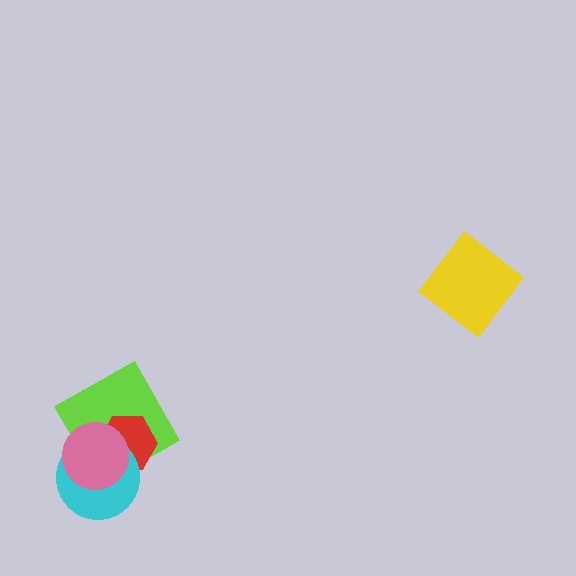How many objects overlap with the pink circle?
3 objects overlap with the pink circle.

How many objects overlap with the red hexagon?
3 objects overlap with the red hexagon.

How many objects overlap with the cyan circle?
3 objects overlap with the cyan circle.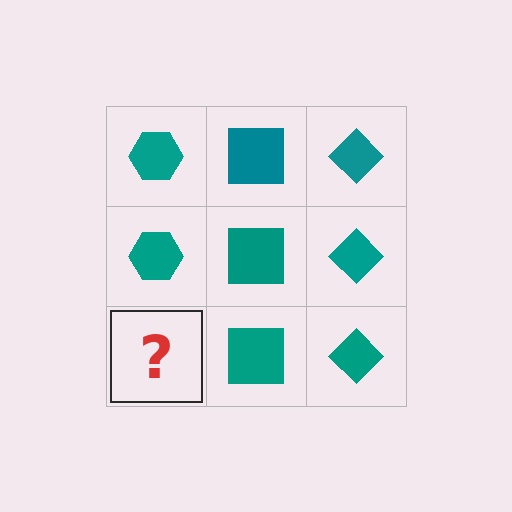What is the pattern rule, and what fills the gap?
The rule is that each column has a consistent shape. The gap should be filled with a teal hexagon.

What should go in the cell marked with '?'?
The missing cell should contain a teal hexagon.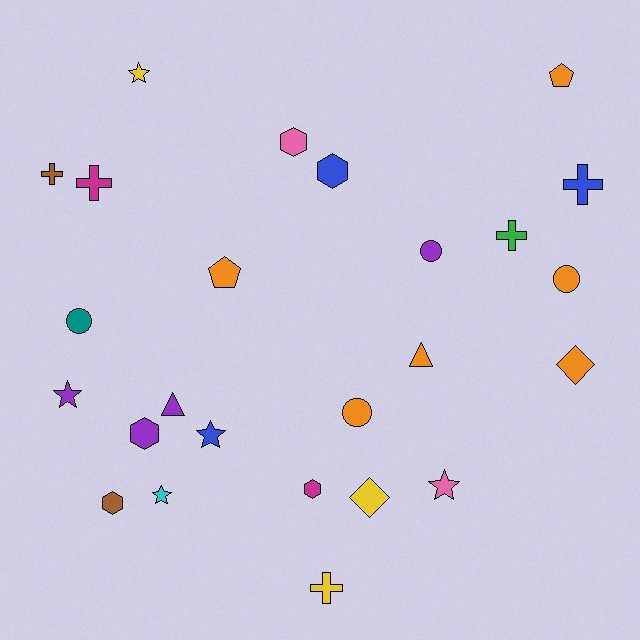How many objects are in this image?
There are 25 objects.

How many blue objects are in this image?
There are 3 blue objects.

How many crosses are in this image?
There are 5 crosses.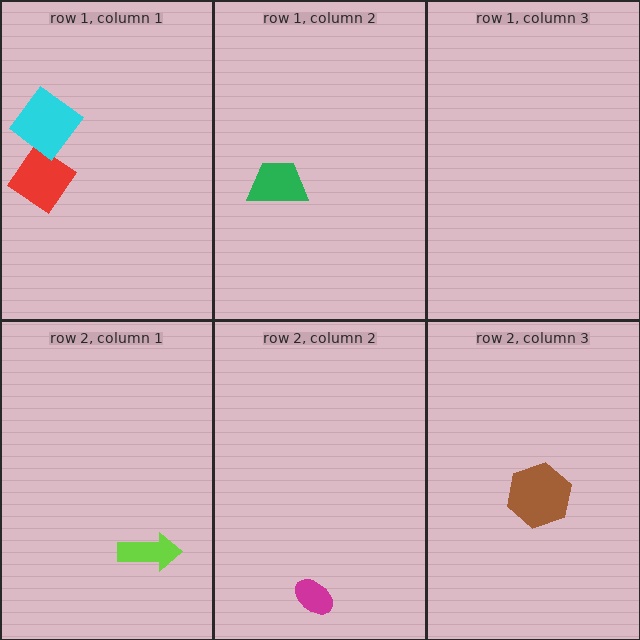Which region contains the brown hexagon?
The row 2, column 3 region.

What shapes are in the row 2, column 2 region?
The magenta ellipse.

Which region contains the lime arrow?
The row 2, column 1 region.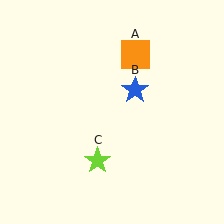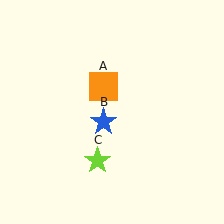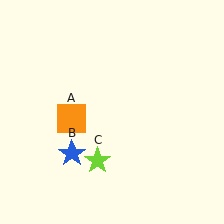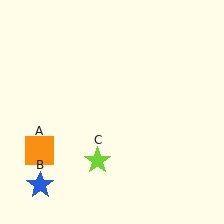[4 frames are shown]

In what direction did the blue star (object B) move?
The blue star (object B) moved down and to the left.